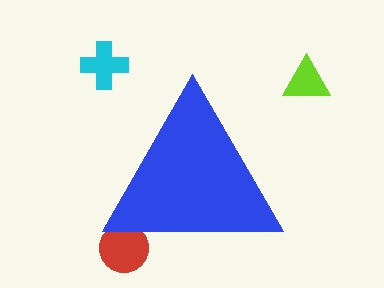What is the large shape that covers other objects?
A blue triangle.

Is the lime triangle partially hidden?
No, the lime triangle is fully visible.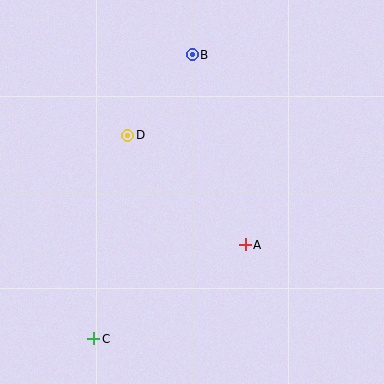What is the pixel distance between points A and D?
The distance between A and D is 160 pixels.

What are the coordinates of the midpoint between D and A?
The midpoint between D and A is at (186, 190).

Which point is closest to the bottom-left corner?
Point C is closest to the bottom-left corner.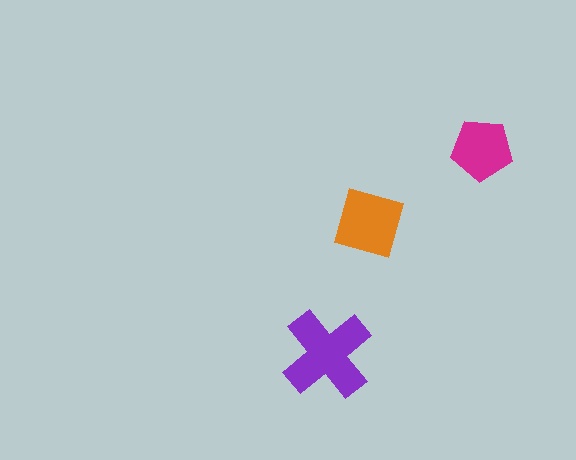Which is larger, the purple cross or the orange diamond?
The purple cross.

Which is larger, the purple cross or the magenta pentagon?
The purple cross.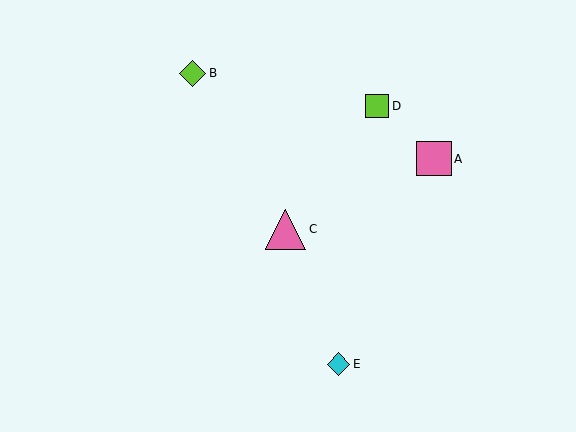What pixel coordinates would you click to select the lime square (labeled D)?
Click at (377, 106) to select the lime square D.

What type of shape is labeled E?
Shape E is a cyan diamond.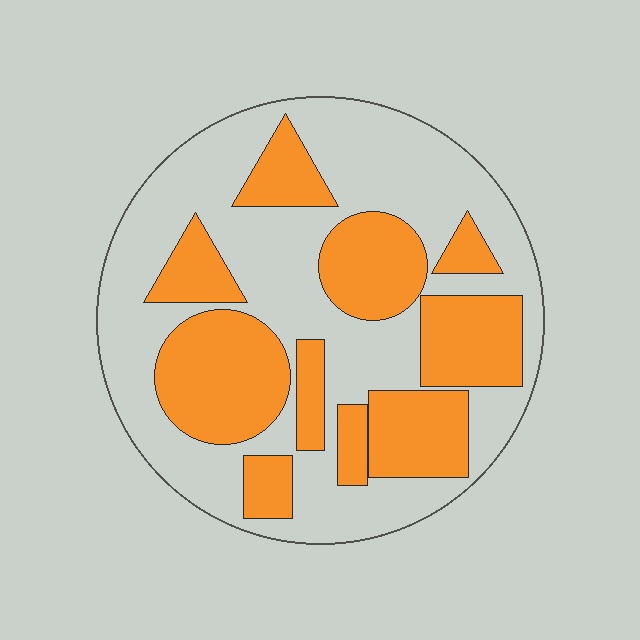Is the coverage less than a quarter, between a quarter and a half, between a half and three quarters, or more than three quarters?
Between a quarter and a half.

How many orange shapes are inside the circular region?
10.